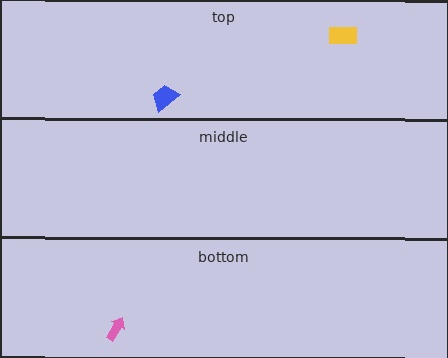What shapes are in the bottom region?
The pink arrow.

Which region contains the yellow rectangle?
The top region.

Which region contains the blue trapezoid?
The top region.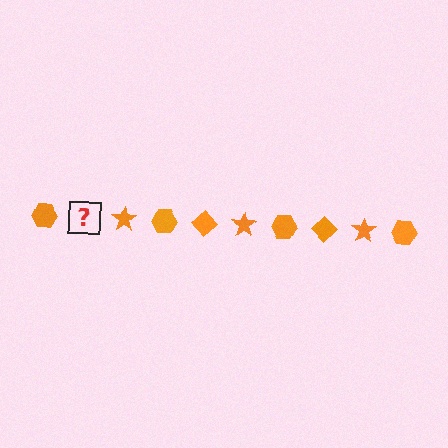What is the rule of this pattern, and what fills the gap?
The rule is that the pattern cycles through hexagon, diamond, star shapes in orange. The gap should be filled with an orange diamond.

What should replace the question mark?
The question mark should be replaced with an orange diamond.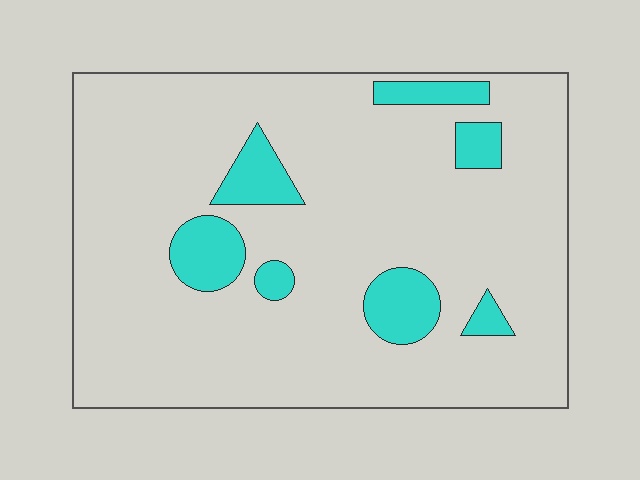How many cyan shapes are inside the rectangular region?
7.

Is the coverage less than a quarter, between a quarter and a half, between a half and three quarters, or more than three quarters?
Less than a quarter.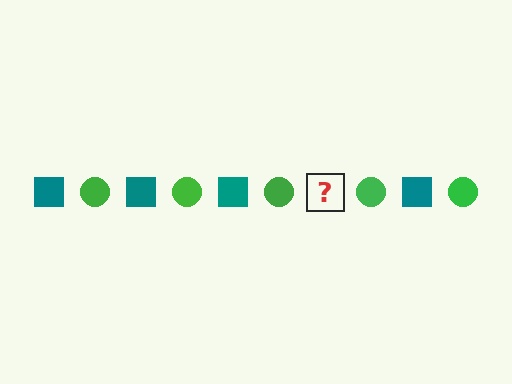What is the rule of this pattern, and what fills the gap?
The rule is that the pattern alternates between teal square and green circle. The gap should be filled with a teal square.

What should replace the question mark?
The question mark should be replaced with a teal square.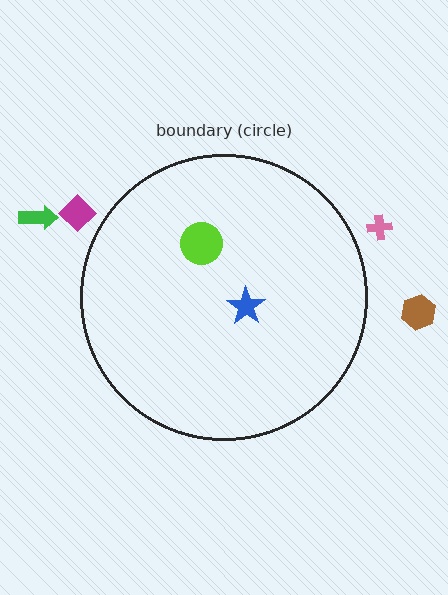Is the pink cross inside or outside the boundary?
Outside.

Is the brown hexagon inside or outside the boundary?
Outside.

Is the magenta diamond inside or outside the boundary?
Outside.